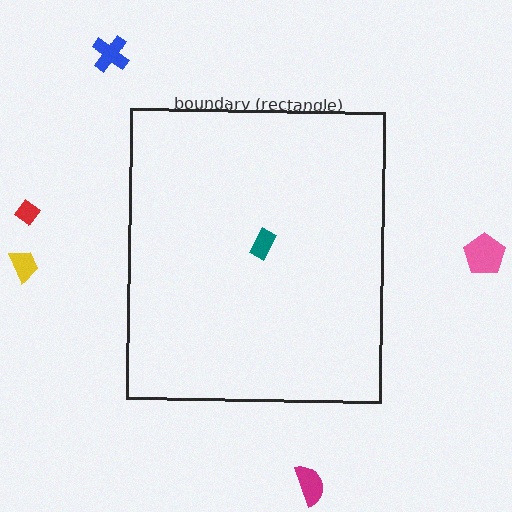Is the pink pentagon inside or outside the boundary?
Outside.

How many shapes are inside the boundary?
1 inside, 5 outside.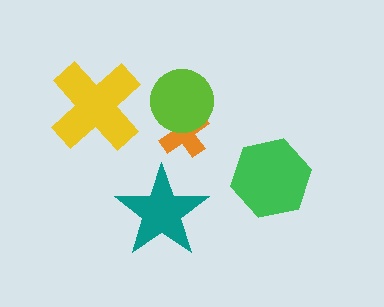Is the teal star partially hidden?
No, no other shape covers it.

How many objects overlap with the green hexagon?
0 objects overlap with the green hexagon.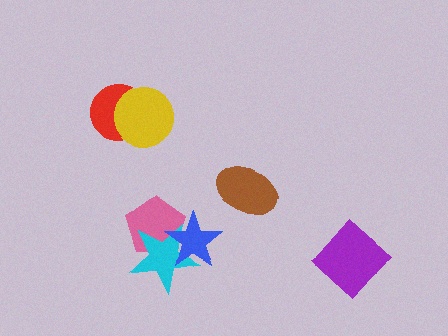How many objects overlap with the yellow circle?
1 object overlaps with the yellow circle.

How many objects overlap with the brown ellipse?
0 objects overlap with the brown ellipse.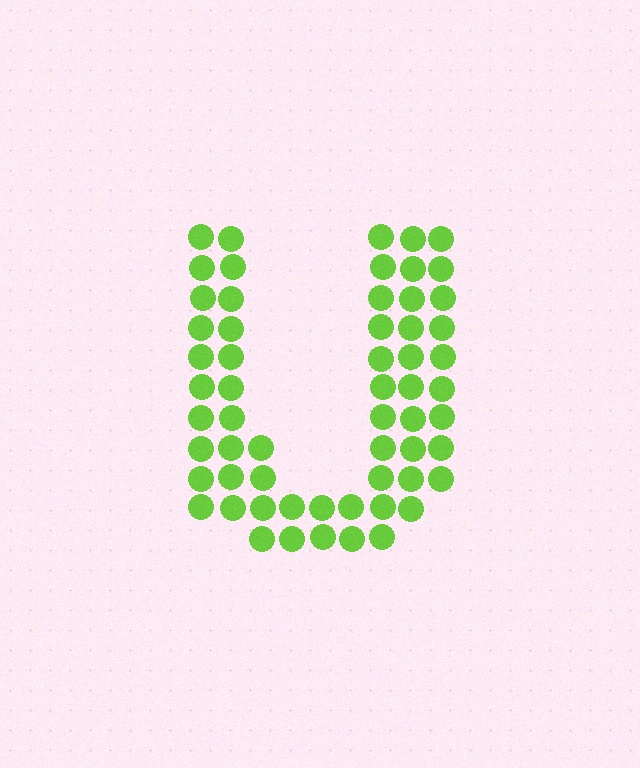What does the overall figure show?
The overall figure shows the letter U.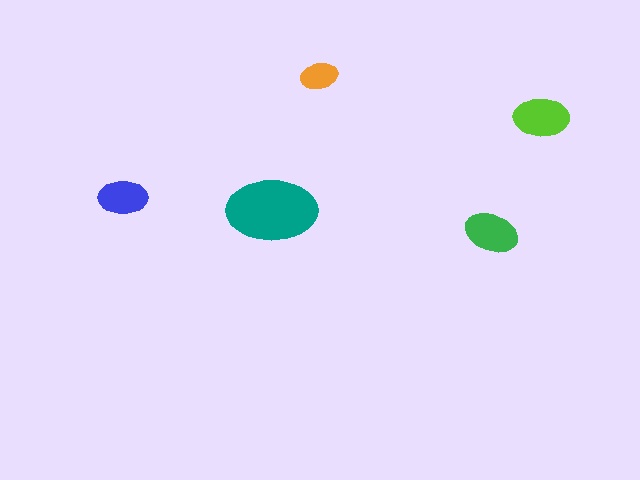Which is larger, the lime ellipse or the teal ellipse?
The teal one.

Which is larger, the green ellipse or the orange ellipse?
The green one.